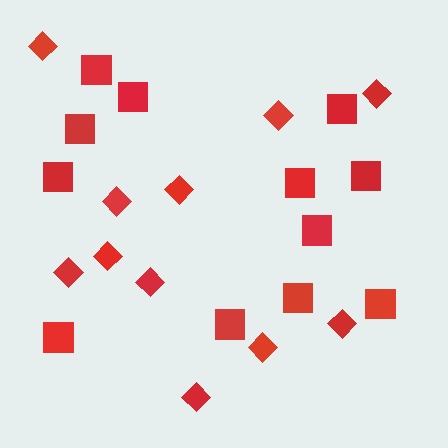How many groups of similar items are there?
There are 2 groups: one group of squares (12) and one group of diamonds (11).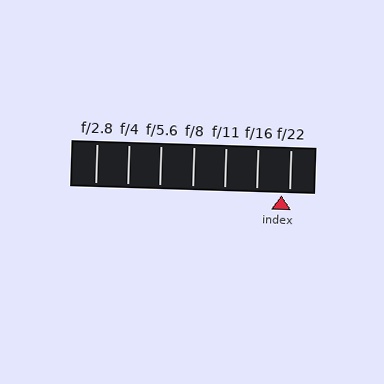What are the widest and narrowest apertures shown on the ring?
The widest aperture shown is f/2.8 and the narrowest is f/22.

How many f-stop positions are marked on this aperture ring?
There are 7 f-stop positions marked.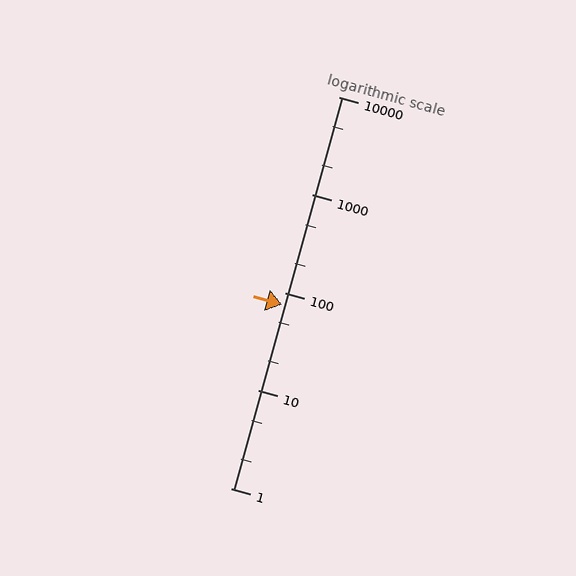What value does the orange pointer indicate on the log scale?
The pointer indicates approximately 76.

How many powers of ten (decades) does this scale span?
The scale spans 4 decades, from 1 to 10000.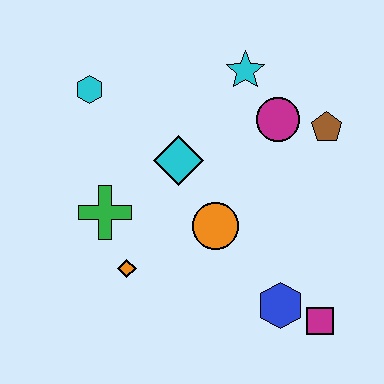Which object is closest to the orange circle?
The cyan diamond is closest to the orange circle.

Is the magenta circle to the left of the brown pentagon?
Yes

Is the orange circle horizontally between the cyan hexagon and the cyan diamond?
No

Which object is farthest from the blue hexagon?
The cyan hexagon is farthest from the blue hexagon.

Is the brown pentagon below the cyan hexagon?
Yes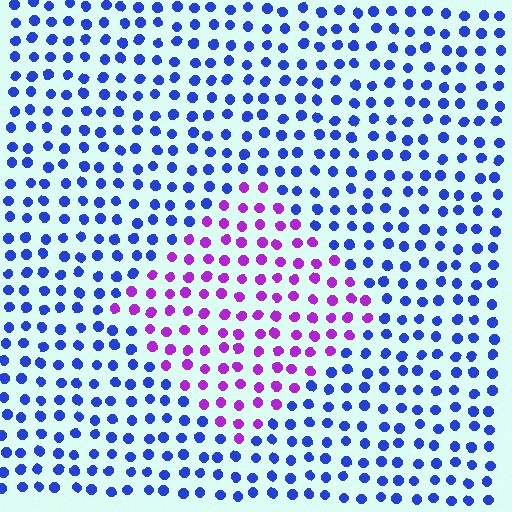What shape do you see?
I see a diamond.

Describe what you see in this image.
The image is filled with small blue elements in a uniform arrangement. A diamond-shaped region is visible where the elements are tinted to a slightly different hue, forming a subtle color boundary.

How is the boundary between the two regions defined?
The boundary is defined purely by a slight shift in hue (about 59 degrees). Spacing, size, and orientation are identical on both sides.